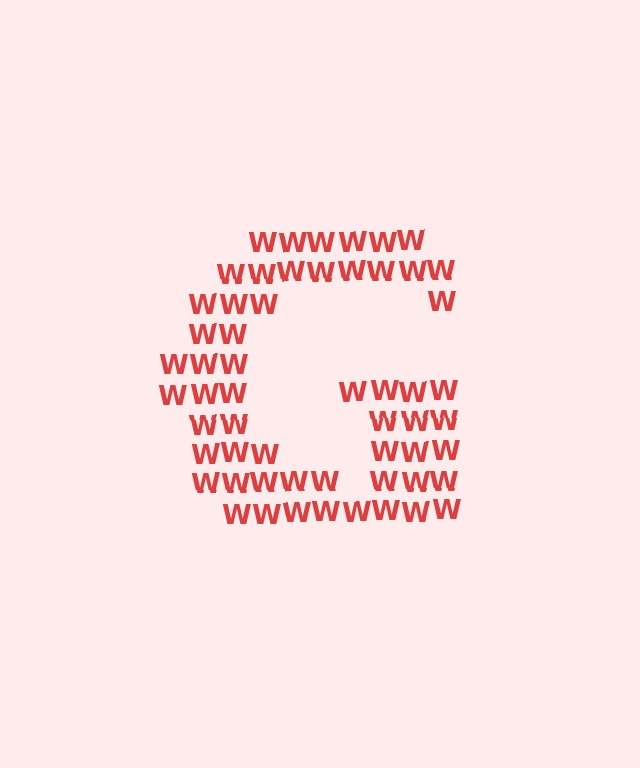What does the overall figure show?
The overall figure shows the letter G.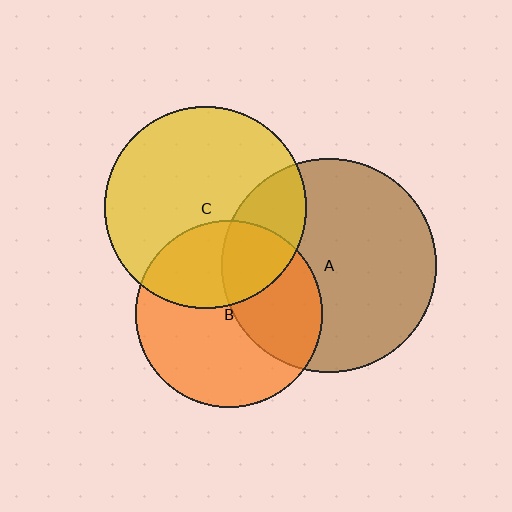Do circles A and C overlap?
Yes.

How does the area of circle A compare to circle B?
Approximately 1.3 times.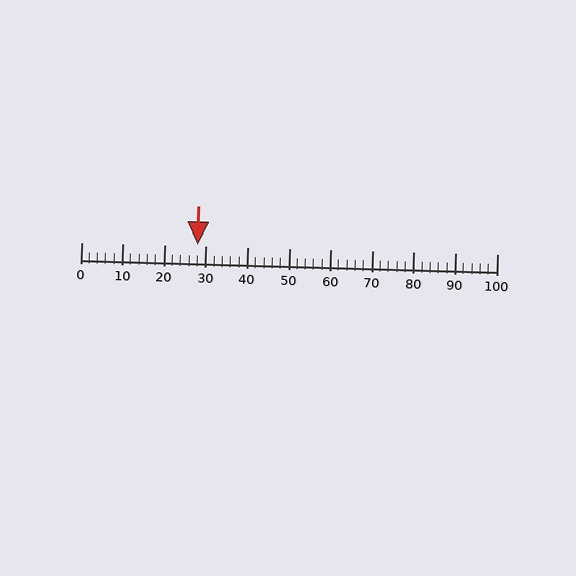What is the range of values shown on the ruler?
The ruler shows values from 0 to 100.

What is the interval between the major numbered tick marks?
The major tick marks are spaced 10 units apart.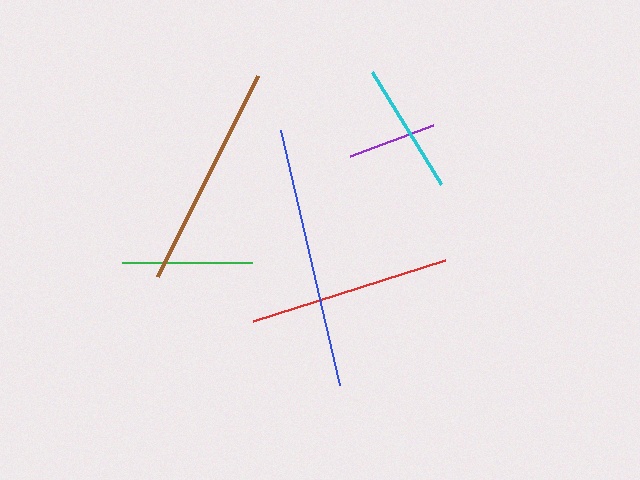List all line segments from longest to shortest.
From longest to shortest: blue, brown, red, cyan, green, purple.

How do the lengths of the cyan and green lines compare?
The cyan and green lines are approximately the same length.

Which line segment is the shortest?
The purple line is the shortest at approximately 88 pixels.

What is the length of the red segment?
The red segment is approximately 201 pixels long.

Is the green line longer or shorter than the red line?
The red line is longer than the green line.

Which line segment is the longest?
The blue line is the longest at approximately 262 pixels.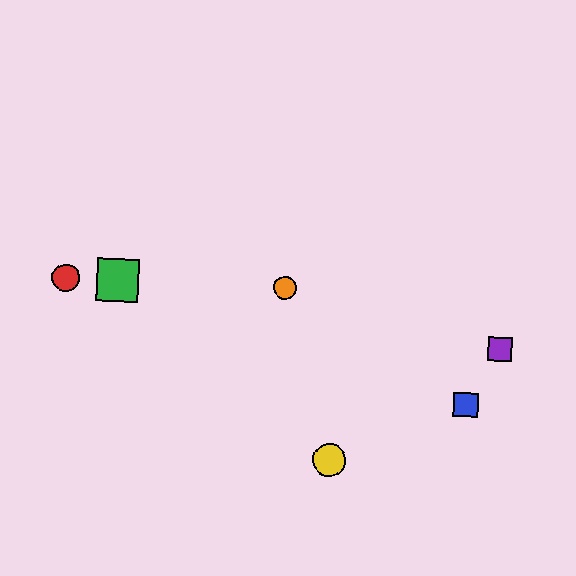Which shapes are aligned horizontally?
The red circle, the green square, the orange circle are aligned horizontally.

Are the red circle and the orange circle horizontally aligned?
Yes, both are at y≈278.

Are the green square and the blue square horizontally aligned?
No, the green square is at y≈280 and the blue square is at y≈405.